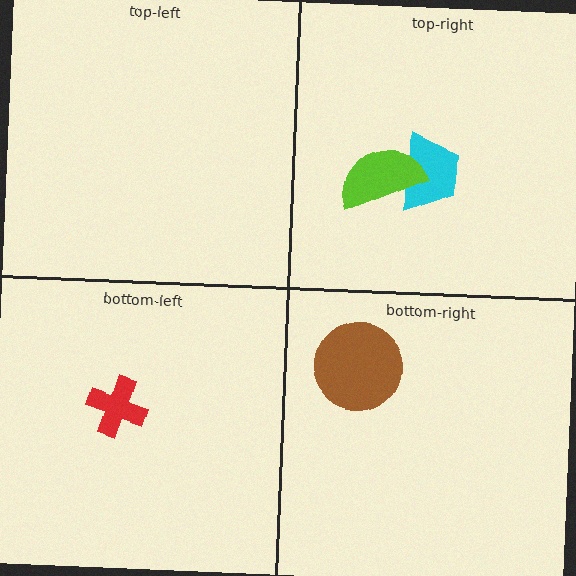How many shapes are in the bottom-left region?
1.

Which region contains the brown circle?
The bottom-right region.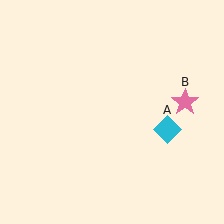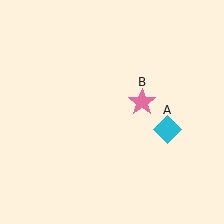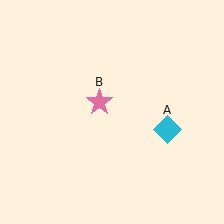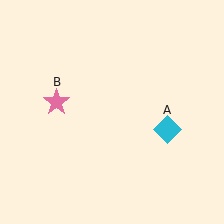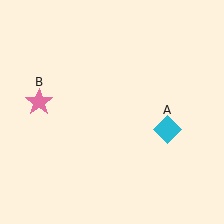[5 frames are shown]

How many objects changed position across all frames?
1 object changed position: pink star (object B).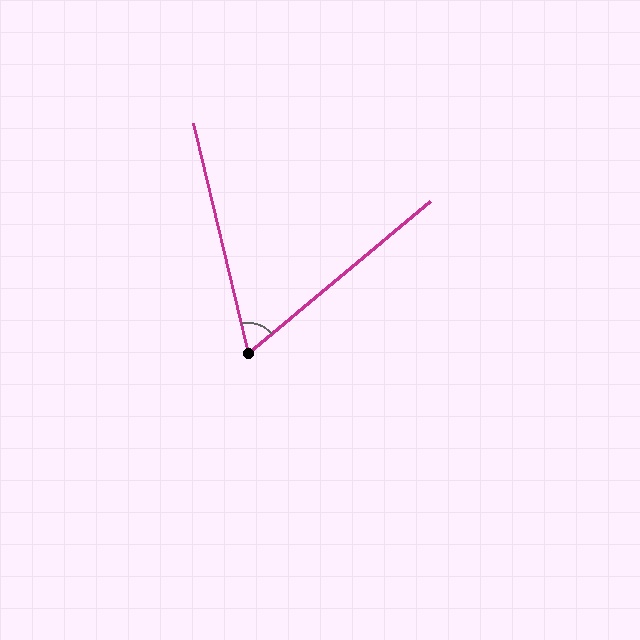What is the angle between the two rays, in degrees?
Approximately 63 degrees.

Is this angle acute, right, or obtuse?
It is acute.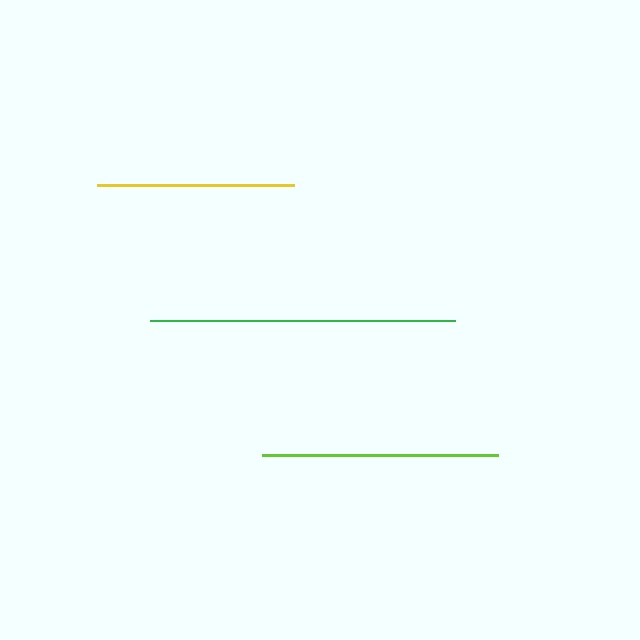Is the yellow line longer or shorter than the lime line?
The lime line is longer than the yellow line.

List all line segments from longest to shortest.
From longest to shortest: green, lime, yellow.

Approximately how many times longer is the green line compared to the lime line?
The green line is approximately 1.3 times the length of the lime line.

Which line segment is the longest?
The green line is the longest at approximately 305 pixels.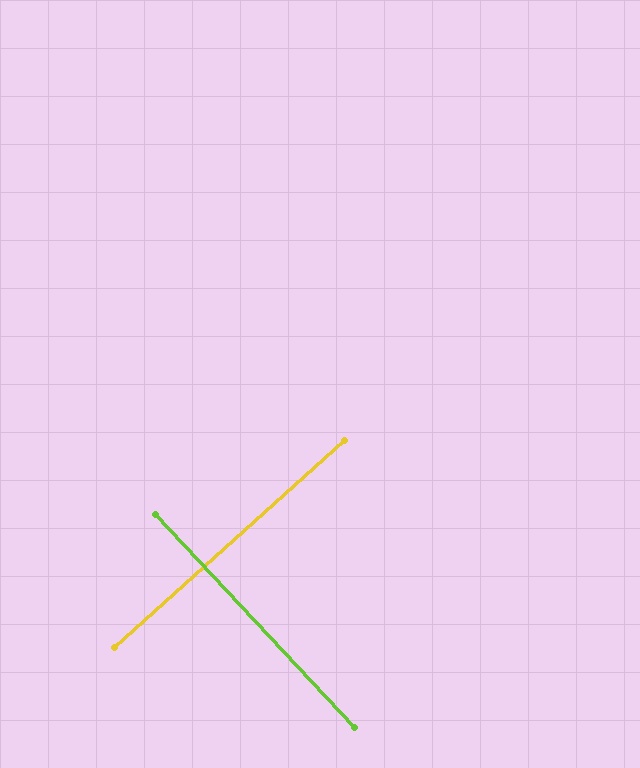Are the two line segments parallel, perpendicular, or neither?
Perpendicular — they meet at approximately 89°.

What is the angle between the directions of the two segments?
Approximately 89 degrees.